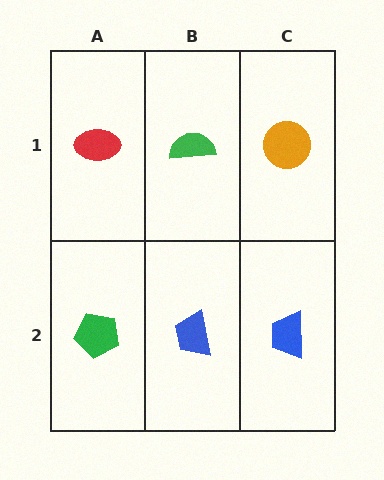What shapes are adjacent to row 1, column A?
A green pentagon (row 2, column A), a green semicircle (row 1, column B).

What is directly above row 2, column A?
A red ellipse.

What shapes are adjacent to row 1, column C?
A blue trapezoid (row 2, column C), a green semicircle (row 1, column B).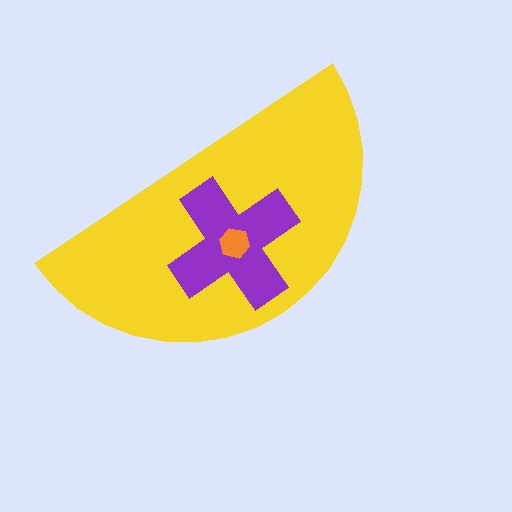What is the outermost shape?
The yellow semicircle.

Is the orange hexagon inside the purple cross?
Yes.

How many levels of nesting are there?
3.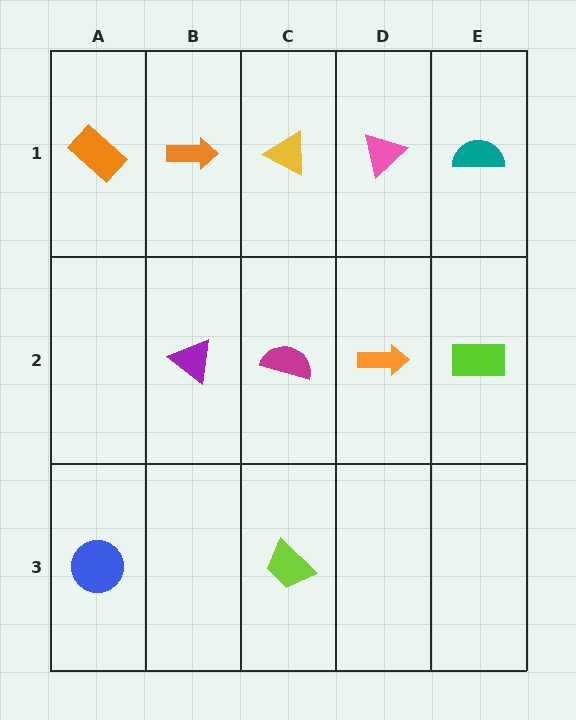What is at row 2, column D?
An orange arrow.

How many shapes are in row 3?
2 shapes.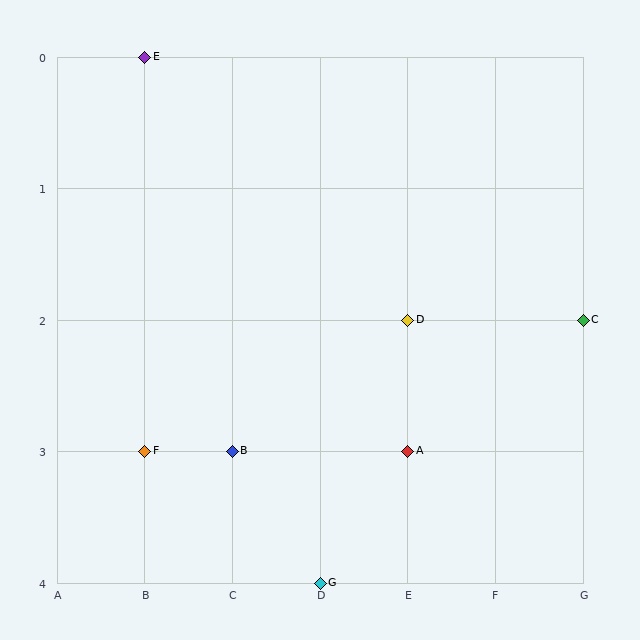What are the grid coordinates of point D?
Point D is at grid coordinates (E, 2).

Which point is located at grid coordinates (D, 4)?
Point G is at (D, 4).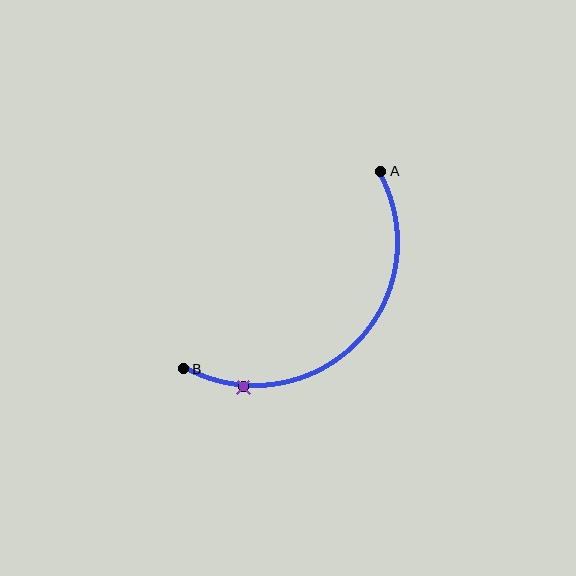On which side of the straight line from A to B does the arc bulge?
The arc bulges below and to the right of the straight line connecting A and B.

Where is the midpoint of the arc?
The arc midpoint is the point on the curve farthest from the straight line joining A and B. It sits below and to the right of that line.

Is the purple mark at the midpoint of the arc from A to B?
No. The purple mark lies on the arc but is closer to endpoint B. The arc midpoint would be at the point on the curve equidistant along the arc from both A and B.